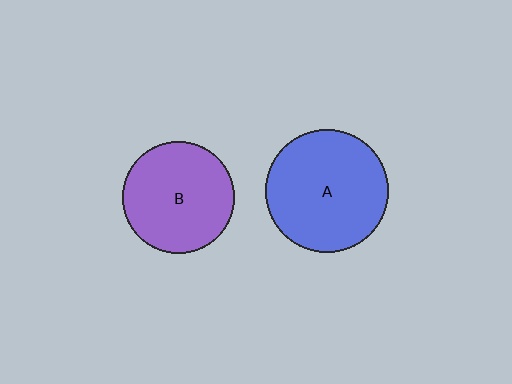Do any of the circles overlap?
No, none of the circles overlap.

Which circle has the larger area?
Circle A (blue).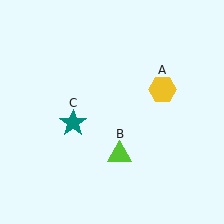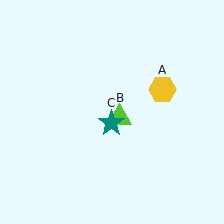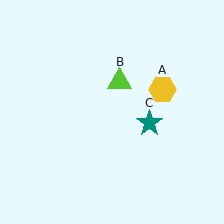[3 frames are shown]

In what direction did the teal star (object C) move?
The teal star (object C) moved right.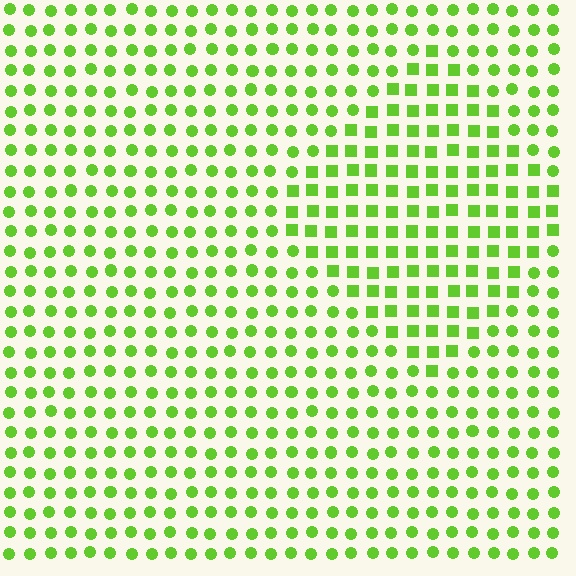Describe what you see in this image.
The image is filled with small lime elements arranged in a uniform grid. A diamond-shaped region contains squares, while the surrounding area contains circles. The boundary is defined purely by the change in element shape.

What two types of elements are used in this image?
The image uses squares inside the diamond region and circles outside it.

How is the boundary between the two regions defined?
The boundary is defined by a change in element shape: squares inside vs. circles outside. All elements share the same color and spacing.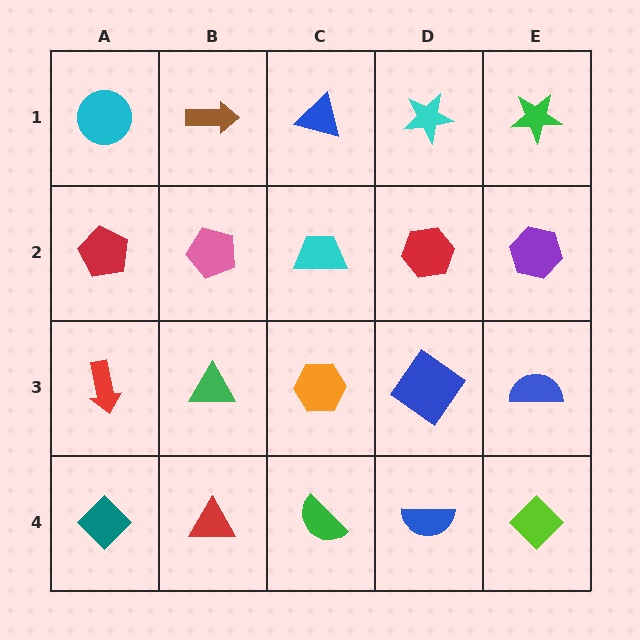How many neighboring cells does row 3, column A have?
3.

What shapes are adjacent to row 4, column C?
An orange hexagon (row 3, column C), a red triangle (row 4, column B), a blue semicircle (row 4, column D).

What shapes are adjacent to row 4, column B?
A green triangle (row 3, column B), a teal diamond (row 4, column A), a green semicircle (row 4, column C).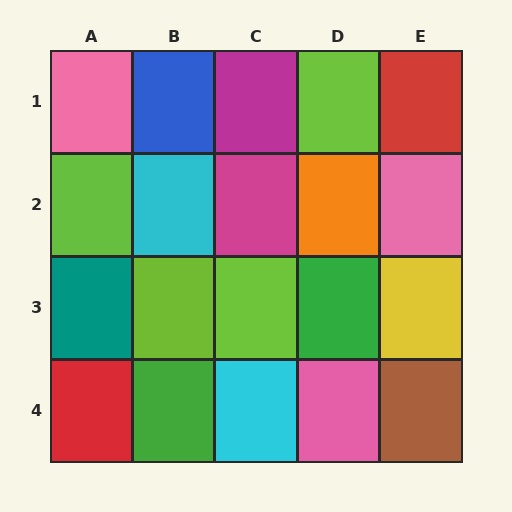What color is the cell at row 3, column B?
Lime.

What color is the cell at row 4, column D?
Pink.